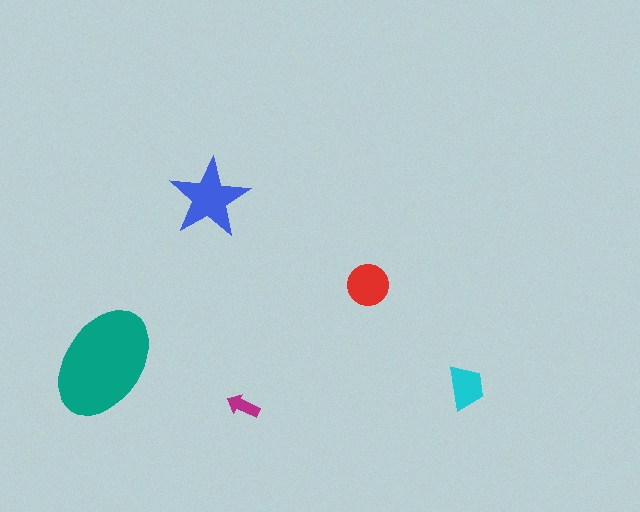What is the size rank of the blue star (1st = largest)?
2nd.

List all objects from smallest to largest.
The magenta arrow, the cyan trapezoid, the red circle, the blue star, the teal ellipse.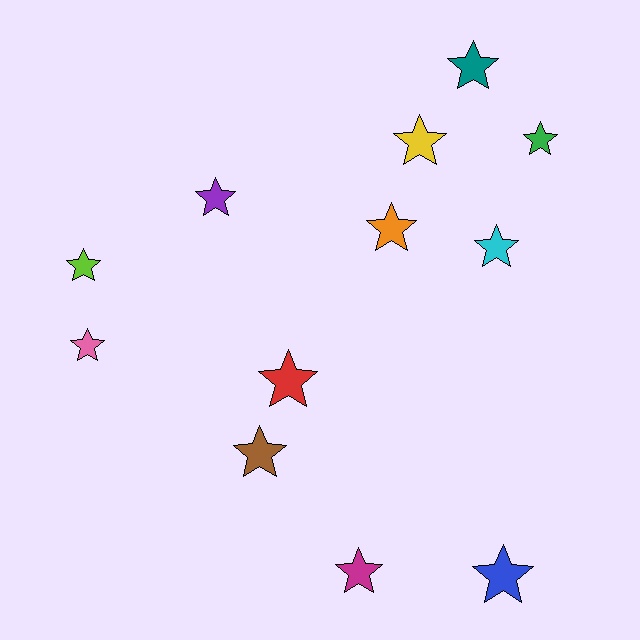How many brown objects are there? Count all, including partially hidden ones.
There is 1 brown object.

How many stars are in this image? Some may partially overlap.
There are 12 stars.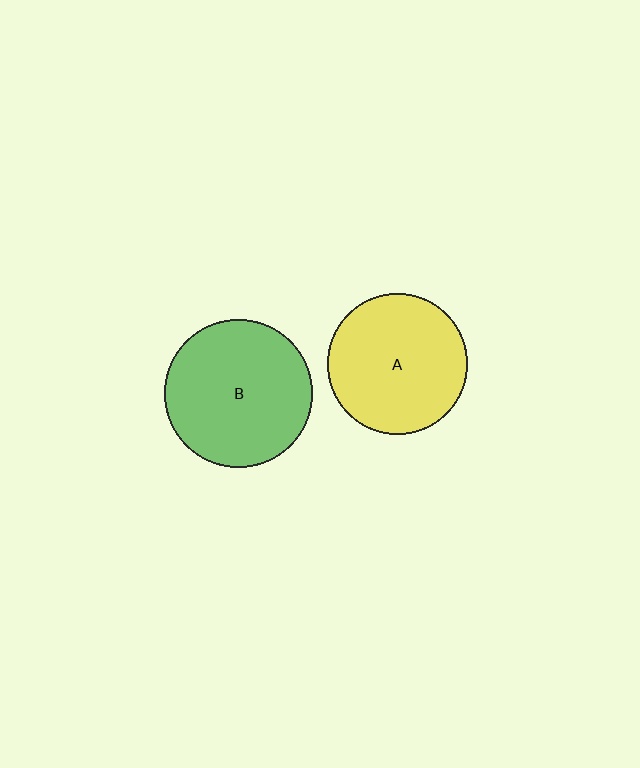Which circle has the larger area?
Circle B (green).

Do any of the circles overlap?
No, none of the circles overlap.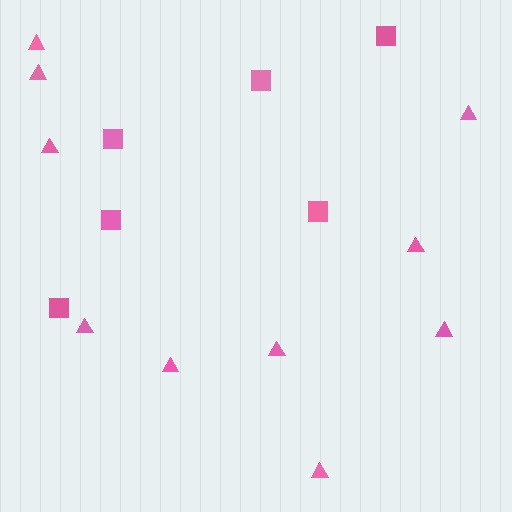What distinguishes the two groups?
There are 2 groups: one group of squares (6) and one group of triangles (10).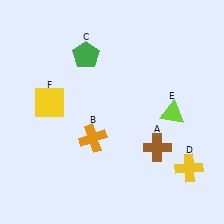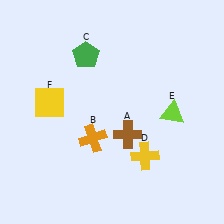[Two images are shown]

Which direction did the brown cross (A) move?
The brown cross (A) moved left.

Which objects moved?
The objects that moved are: the brown cross (A), the yellow cross (D).